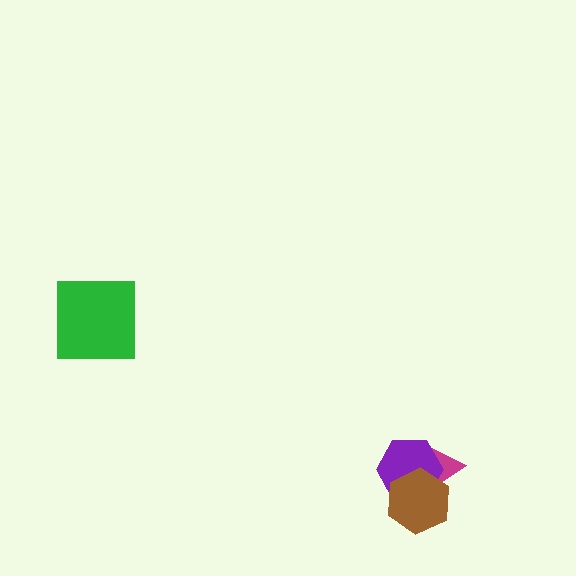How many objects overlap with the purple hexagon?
2 objects overlap with the purple hexagon.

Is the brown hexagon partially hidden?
No, no other shape covers it.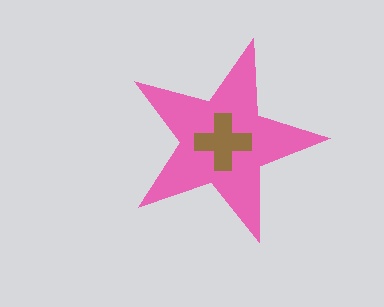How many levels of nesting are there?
2.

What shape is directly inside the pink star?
The brown cross.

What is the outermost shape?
The pink star.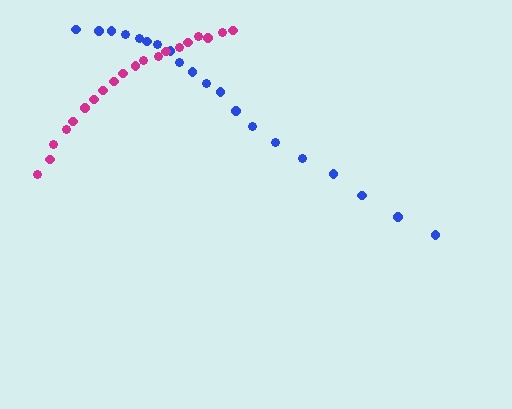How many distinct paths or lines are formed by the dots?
There are 2 distinct paths.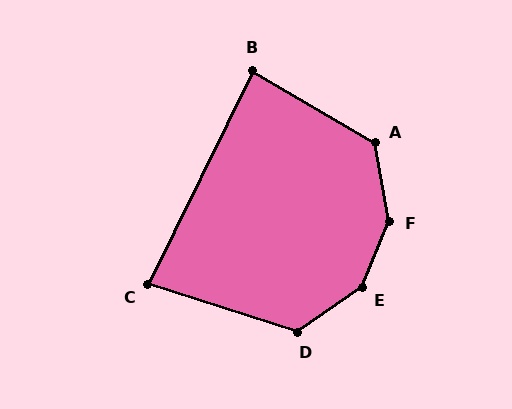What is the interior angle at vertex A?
Approximately 131 degrees (obtuse).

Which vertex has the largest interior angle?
E, at approximately 148 degrees.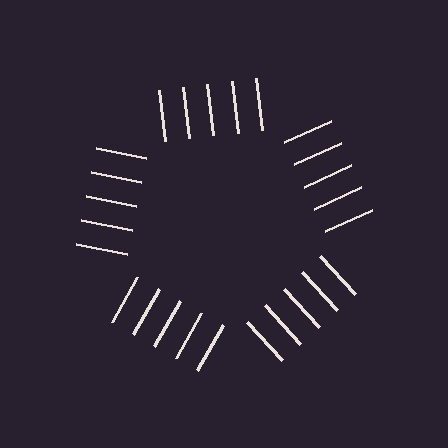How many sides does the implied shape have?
5 sides — the line-ends trace a pentagon.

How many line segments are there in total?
25 — 5 along each of the 5 edges.